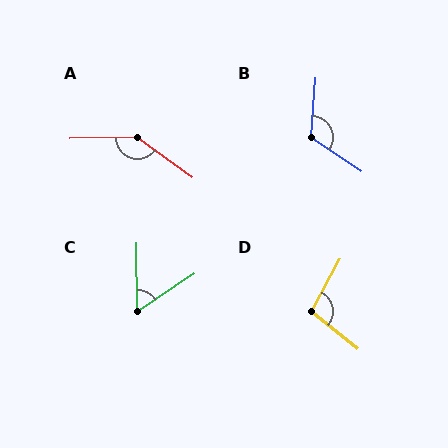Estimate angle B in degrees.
Approximately 120 degrees.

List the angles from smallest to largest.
C (57°), D (101°), B (120°), A (143°).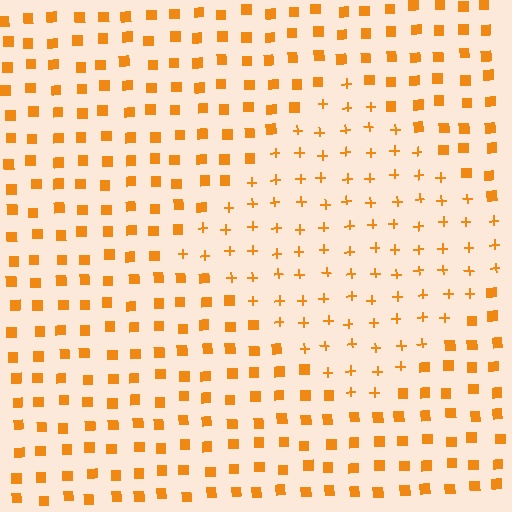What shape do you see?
I see a diamond.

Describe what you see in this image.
The image is filled with small orange elements arranged in a uniform grid. A diamond-shaped region contains plus signs, while the surrounding area contains squares. The boundary is defined purely by the change in element shape.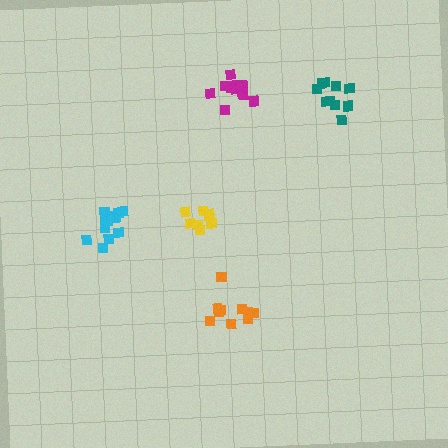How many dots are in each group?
Group 1: 10 dots, Group 2: 14 dots, Group 3: 13 dots, Group 4: 8 dots, Group 5: 10 dots (55 total).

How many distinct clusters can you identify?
There are 5 distinct clusters.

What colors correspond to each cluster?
The clusters are colored: teal, magenta, cyan, yellow, orange.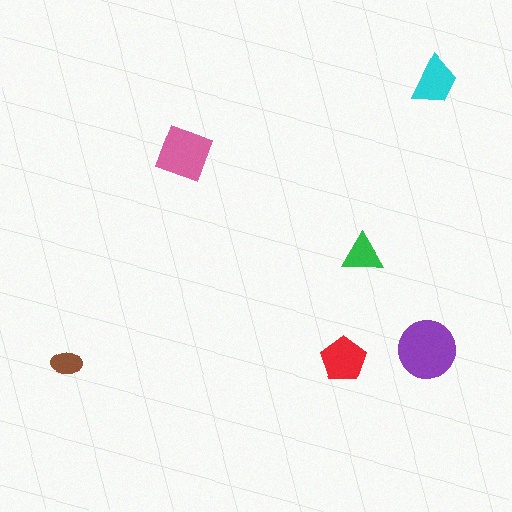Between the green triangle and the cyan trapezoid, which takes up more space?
The cyan trapezoid.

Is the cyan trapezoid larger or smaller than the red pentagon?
Smaller.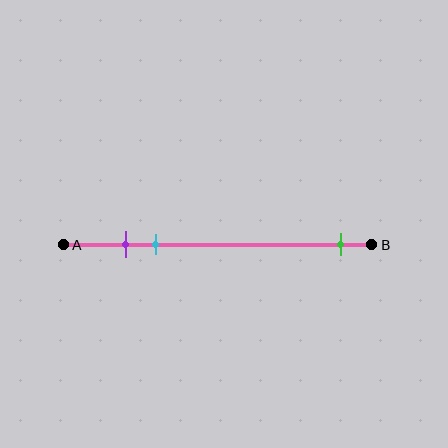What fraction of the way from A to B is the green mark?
The green mark is approximately 90% (0.9) of the way from A to B.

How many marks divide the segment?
There are 3 marks dividing the segment.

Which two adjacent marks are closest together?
The purple and cyan marks are the closest adjacent pair.